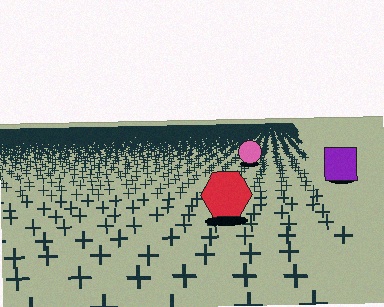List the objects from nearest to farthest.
From nearest to farthest: the red hexagon, the purple square, the pink circle.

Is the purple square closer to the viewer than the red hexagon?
No. The red hexagon is closer — you can tell from the texture gradient: the ground texture is coarser near it.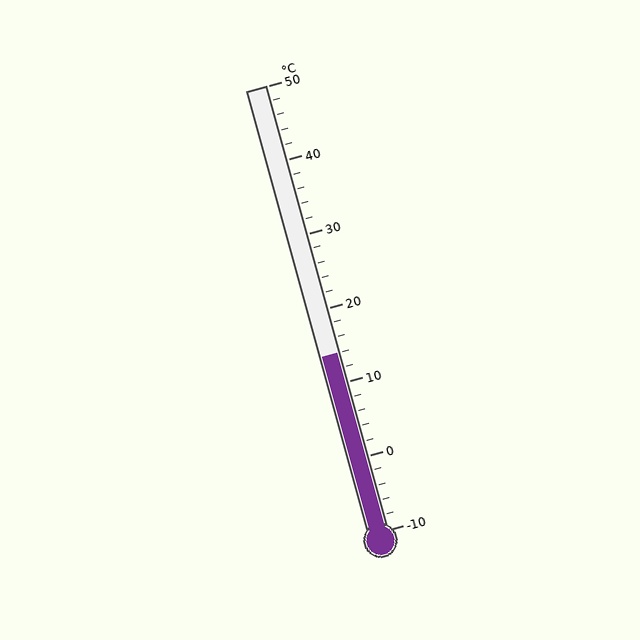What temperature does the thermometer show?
The thermometer shows approximately 14°C.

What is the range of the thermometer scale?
The thermometer scale ranges from -10°C to 50°C.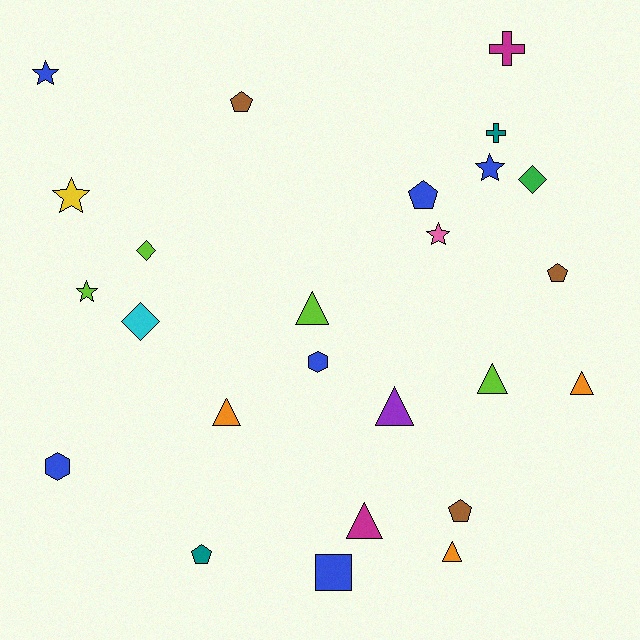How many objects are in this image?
There are 25 objects.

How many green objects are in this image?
There is 1 green object.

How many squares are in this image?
There is 1 square.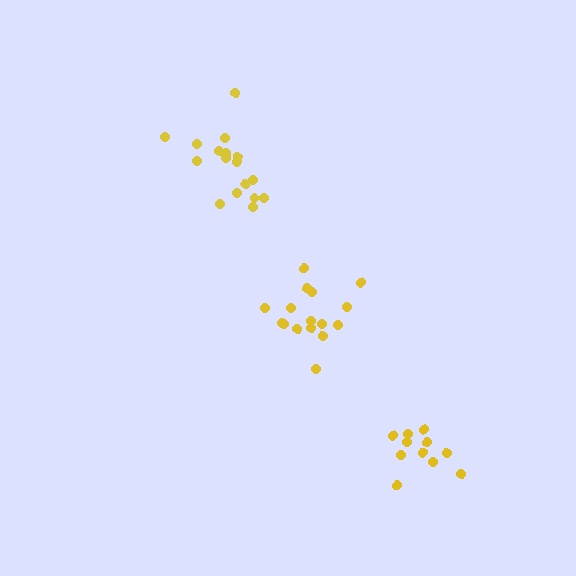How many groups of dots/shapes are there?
There are 3 groups.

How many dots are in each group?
Group 1: 11 dots, Group 2: 16 dots, Group 3: 17 dots (44 total).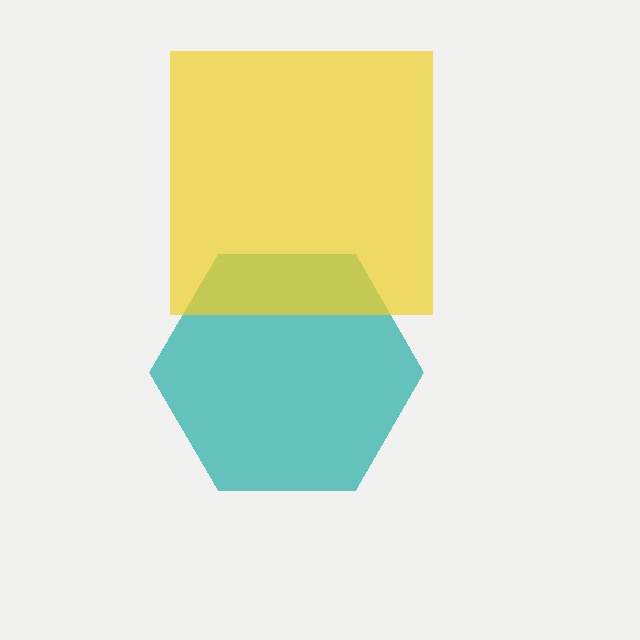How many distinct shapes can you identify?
There are 2 distinct shapes: a teal hexagon, a yellow square.